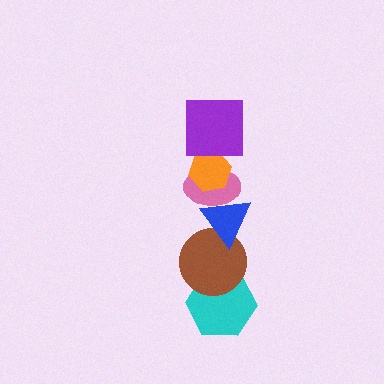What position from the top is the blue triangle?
The blue triangle is 4th from the top.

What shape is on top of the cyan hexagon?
The brown circle is on top of the cyan hexagon.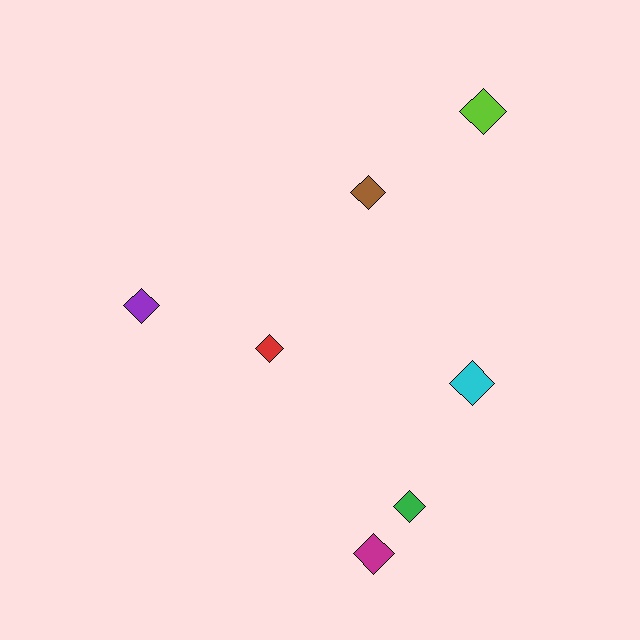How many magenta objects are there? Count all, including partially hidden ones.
There is 1 magenta object.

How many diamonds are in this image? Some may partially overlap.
There are 7 diamonds.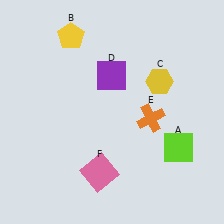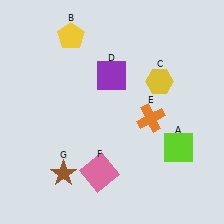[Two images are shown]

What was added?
A brown star (G) was added in Image 2.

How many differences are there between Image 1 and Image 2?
There is 1 difference between the two images.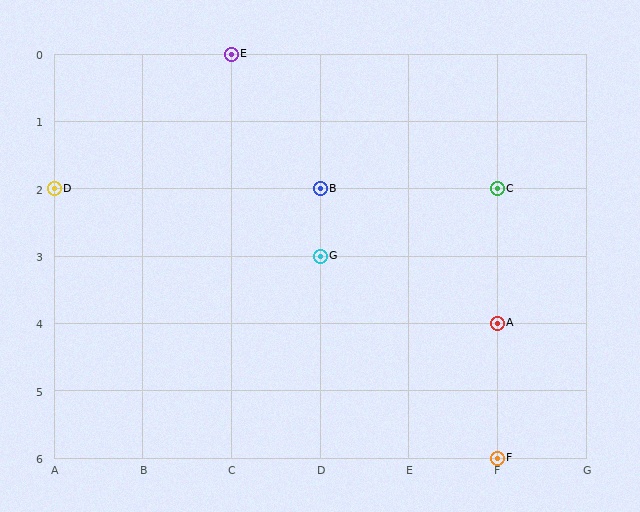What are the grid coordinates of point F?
Point F is at grid coordinates (F, 6).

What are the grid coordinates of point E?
Point E is at grid coordinates (C, 0).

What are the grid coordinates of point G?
Point G is at grid coordinates (D, 3).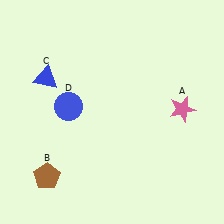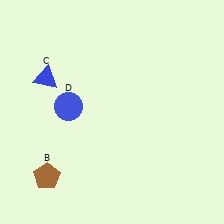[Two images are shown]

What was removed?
The pink star (A) was removed in Image 2.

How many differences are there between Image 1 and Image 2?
There is 1 difference between the two images.